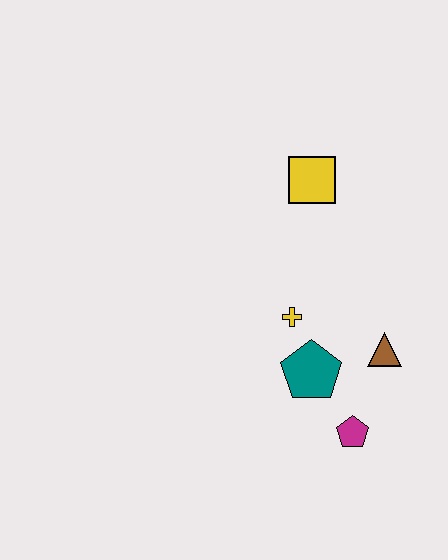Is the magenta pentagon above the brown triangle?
No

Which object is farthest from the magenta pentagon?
The yellow square is farthest from the magenta pentagon.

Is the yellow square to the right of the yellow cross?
Yes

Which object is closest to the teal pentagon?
The yellow cross is closest to the teal pentagon.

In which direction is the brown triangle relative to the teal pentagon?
The brown triangle is to the right of the teal pentagon.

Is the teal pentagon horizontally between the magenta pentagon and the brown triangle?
No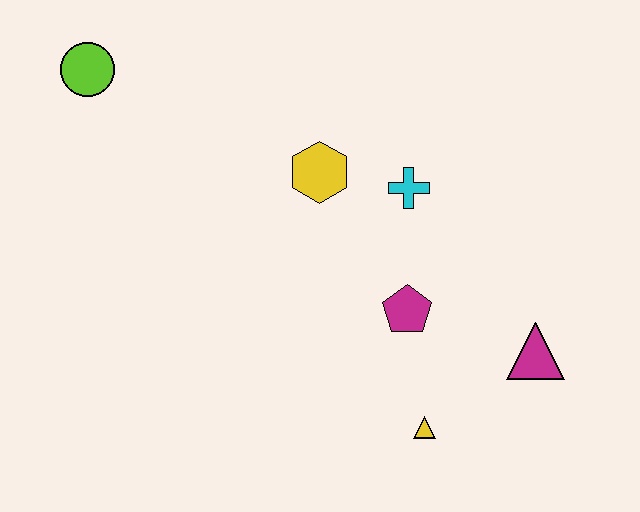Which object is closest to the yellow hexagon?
The cyan cross is closest to the yellow hexagon.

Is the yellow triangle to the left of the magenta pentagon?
No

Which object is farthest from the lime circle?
The magenta triangle is farthest from the lime circle.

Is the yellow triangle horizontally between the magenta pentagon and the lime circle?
No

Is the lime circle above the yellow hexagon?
Yes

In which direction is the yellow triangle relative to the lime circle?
The yellow triangle is below the lime circle.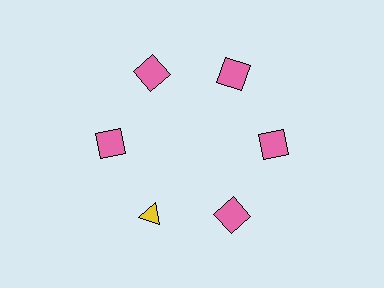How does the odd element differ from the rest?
It differs in both color (yellow instead of pink) and shape (triangle instead of square).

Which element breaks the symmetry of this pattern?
The yellow triangle at roughly the 7 o'clock position breaks the symmetry. All other shapes are pink squares.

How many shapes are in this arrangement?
There are 6 shapes arranged in a ring pattern.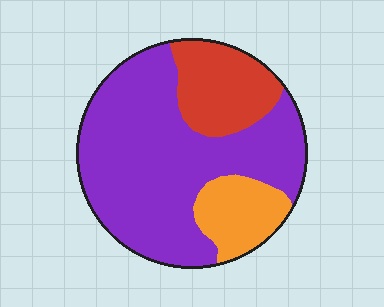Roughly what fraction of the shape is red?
Red takes up about one fifth (1/5) of the shape.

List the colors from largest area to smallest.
From largest to smallest: purple, red, orange.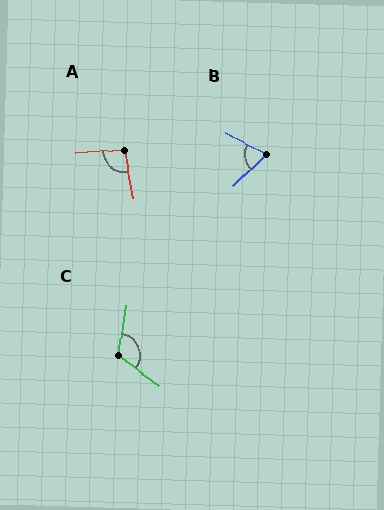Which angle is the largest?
C, at approximately 116 degrees.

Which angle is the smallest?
B, at approximately 72 degrees.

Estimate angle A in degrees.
Approximately 95 degrees.